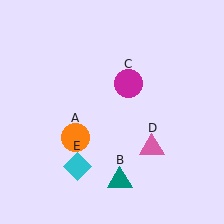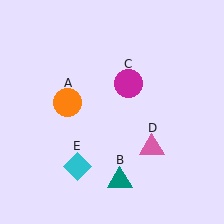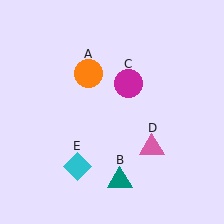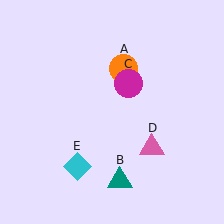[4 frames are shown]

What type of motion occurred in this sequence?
The orange circle (object A) rotated clockwise around the center of the scene.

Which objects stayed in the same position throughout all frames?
Teal triangle (object B) and magenta circle (object C) and pink triangle (object D) and cyan diamond (object E) remained stationary.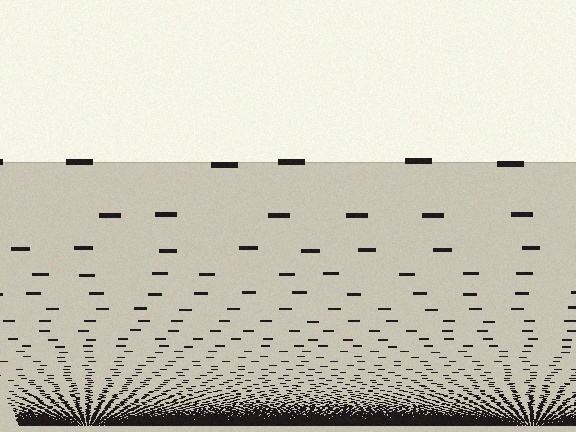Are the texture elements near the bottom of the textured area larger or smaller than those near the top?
Smaller. The gradient is inverted — elements near the bottom are smaller and denser.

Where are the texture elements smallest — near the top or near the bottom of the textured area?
Near the bottom.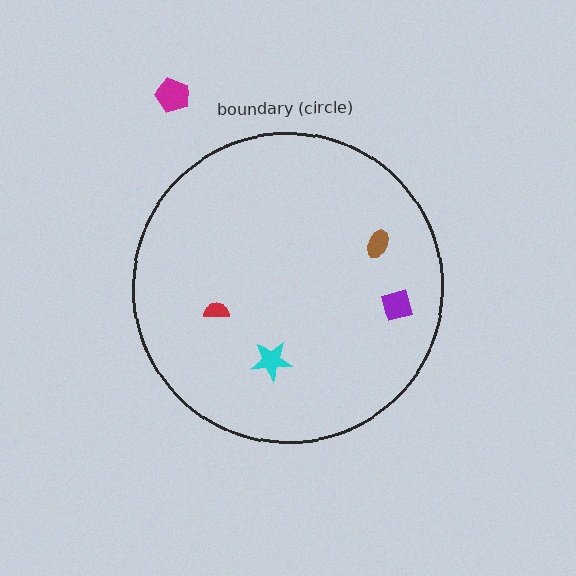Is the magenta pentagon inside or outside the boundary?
Outside.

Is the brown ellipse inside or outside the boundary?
Inside.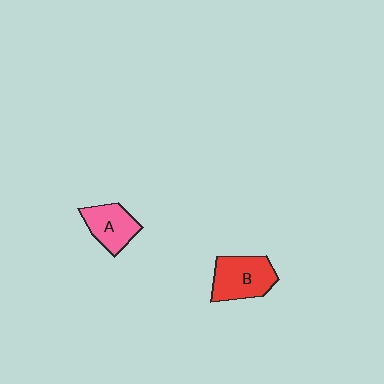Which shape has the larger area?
Shape B (red).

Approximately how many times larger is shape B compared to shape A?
Approximately 1.3 times.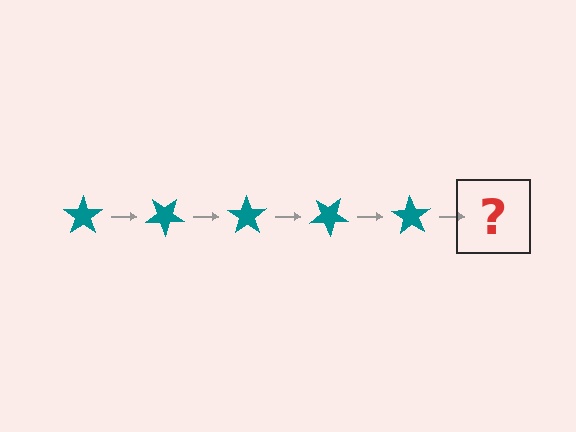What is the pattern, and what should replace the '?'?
The pattern is that the star rotates 35 degrees each step. The '?' should be a teal star rotated 175 degrees.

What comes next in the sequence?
The next element should be a teal star rotated 175 degrees.